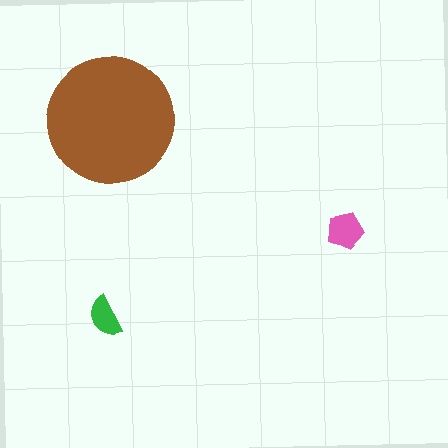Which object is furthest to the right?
The pink pentagon is rightmost.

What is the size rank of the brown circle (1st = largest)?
1st.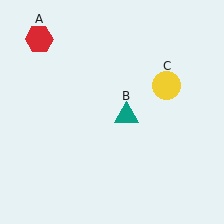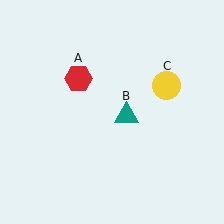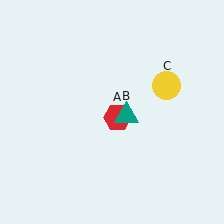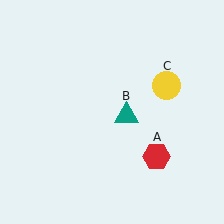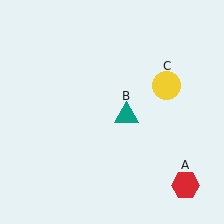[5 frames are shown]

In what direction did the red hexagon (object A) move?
The red hexagon (object A) moved down and to the right.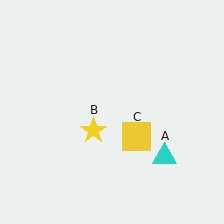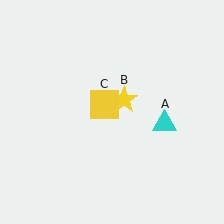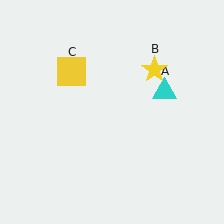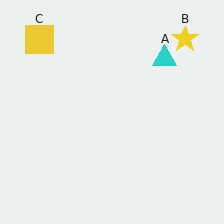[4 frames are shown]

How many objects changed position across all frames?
3 objects changed position: cyan triangle (object A), yellow star (object B), yellow square (object C).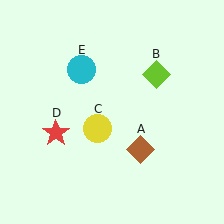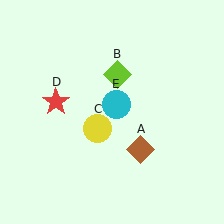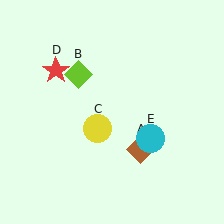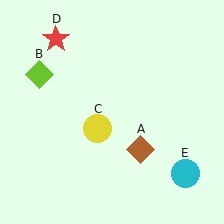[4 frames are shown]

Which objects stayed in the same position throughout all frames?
Brown diamond (object A) and yellow circle (object C) remained stationary.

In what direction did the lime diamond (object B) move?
The lime diamond (object B) moved left.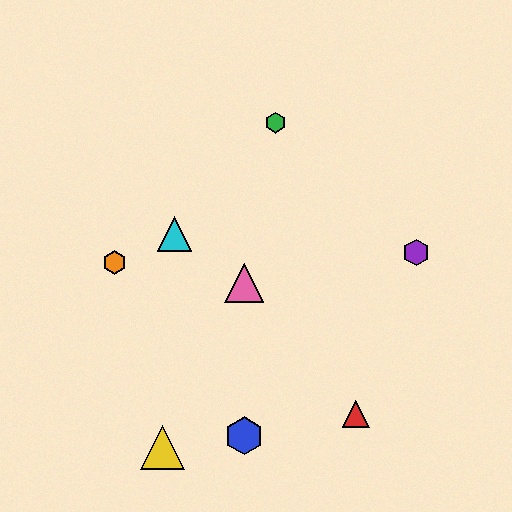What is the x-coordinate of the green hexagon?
The green hexagon is at x≈276.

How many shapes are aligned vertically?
2 shapes (the blue hexagon, the pink triangle) are aligned vertically.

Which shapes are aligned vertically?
The blue hexagon, the pink triangle are aligned vertically.